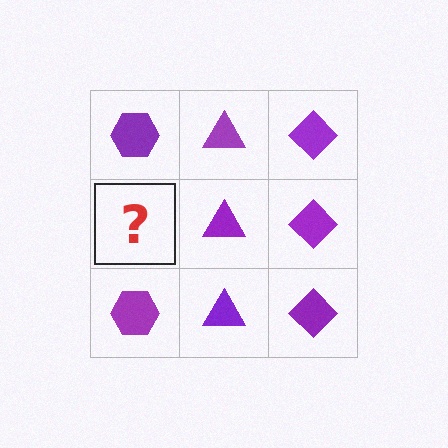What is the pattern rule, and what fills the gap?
The rule is that each column has a consistent shape. The gap should be filled with a purple hexagon.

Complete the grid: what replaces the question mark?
The question mark should be replaced with a purple hexagon.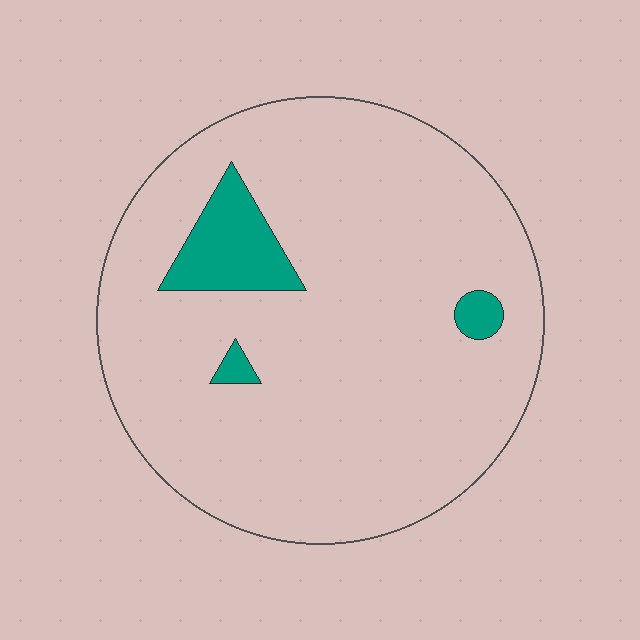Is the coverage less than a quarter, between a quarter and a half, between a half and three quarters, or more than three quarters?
Less than a quarter.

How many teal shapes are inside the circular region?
3.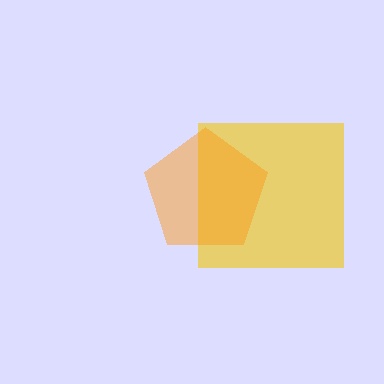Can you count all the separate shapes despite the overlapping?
Yes, there are 2 separate shapes.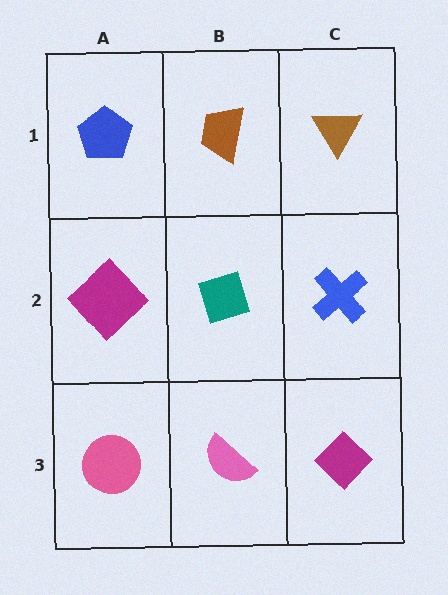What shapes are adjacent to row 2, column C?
A brown triangle (row 1, column C), a magenta diamond (row 3, column C), a teal diamond (row 2, column B).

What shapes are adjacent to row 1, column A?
A magenta diamond (row 2, column A), a brown trapezoid (row 1, column B).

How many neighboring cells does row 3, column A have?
2.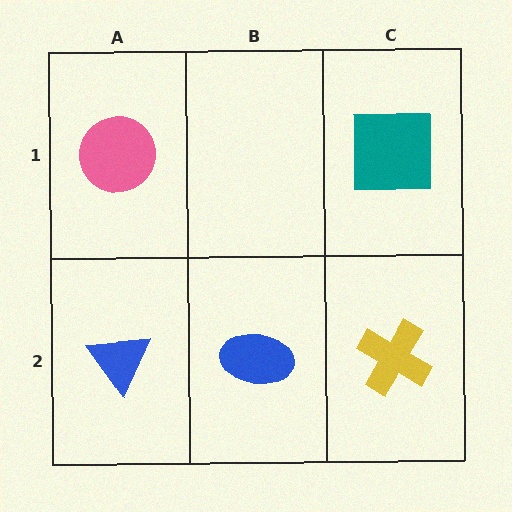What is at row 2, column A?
A blue triangle.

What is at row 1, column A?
A pink circle.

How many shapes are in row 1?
2 shapes.